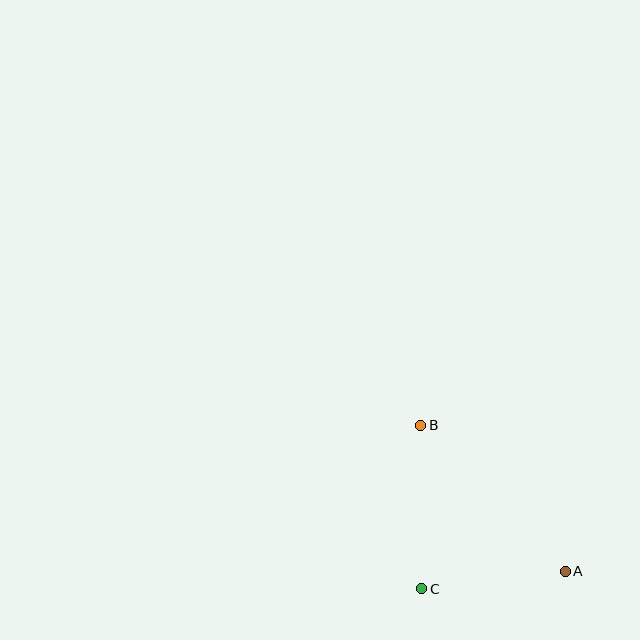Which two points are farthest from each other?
Points A and B are farthest from each other.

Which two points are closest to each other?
Points A and C are closest to each other.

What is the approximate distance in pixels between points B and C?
The distance between B and C is approximately 163 pixels.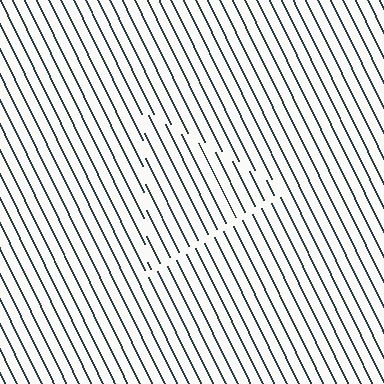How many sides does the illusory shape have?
3 sides — the line-ends trace a triangle.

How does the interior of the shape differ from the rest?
The interior of the shape contains the same grating, shifted by half a period — the contour is defined by the phase discontinuity where line-ends from the inner and outer gratings abut.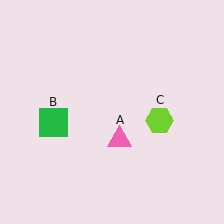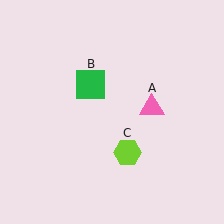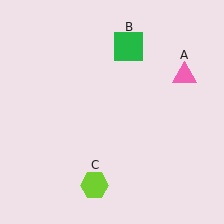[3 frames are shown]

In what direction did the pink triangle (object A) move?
The pink triangle (object A) moved up and to the right.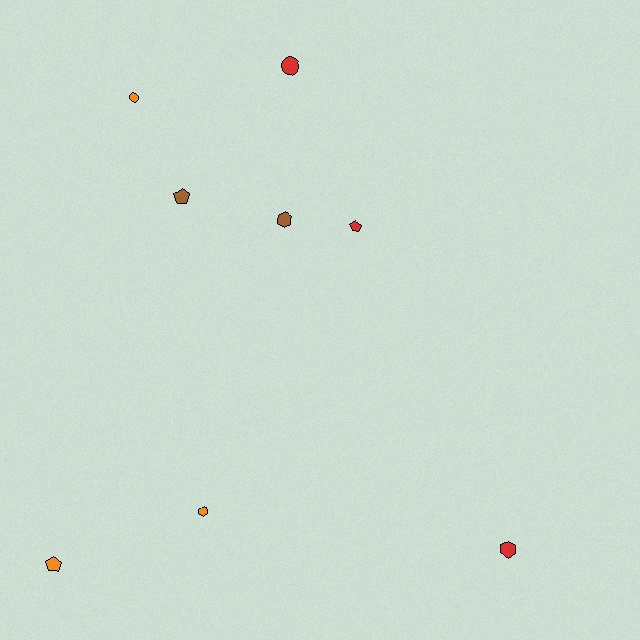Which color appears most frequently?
Red, with 3 objects.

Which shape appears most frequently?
Hexagon, with 3 objects.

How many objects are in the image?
There are 8 objects.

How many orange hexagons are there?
There is 1 orange hexagon.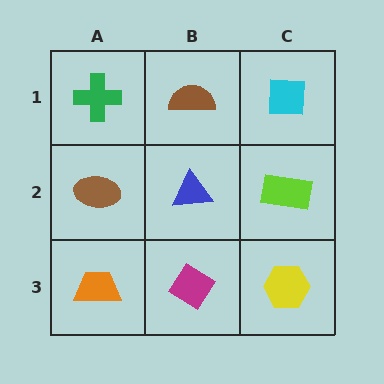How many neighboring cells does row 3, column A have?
2.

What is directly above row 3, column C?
A lime rectangle.